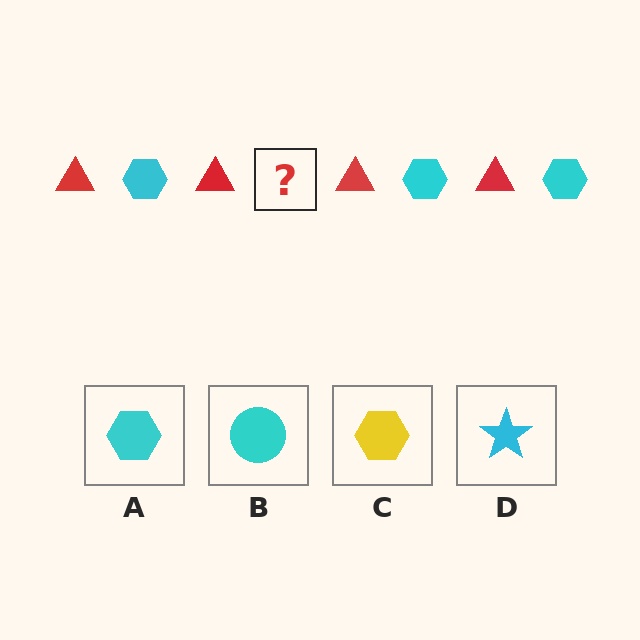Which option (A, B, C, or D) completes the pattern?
A.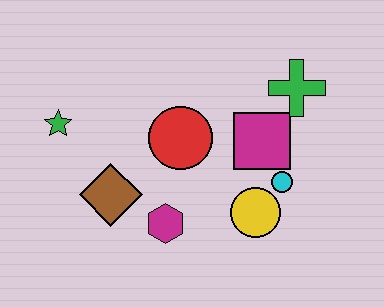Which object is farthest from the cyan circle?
The green star is farthest from the cyan circle.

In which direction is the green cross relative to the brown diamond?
The green cross is to the right of the brown diamond.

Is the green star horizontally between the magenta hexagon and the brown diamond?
No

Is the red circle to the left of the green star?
No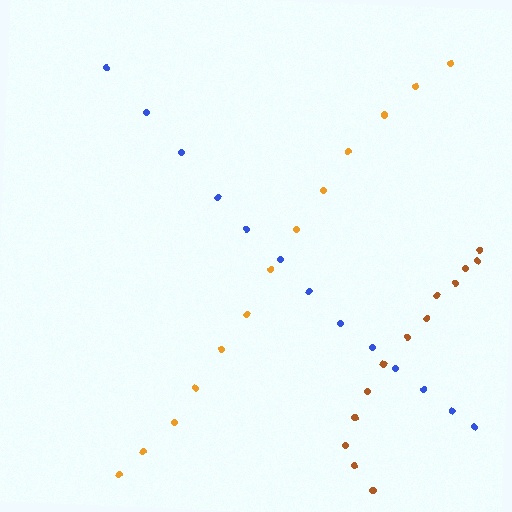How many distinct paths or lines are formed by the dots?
There are 3 distinct paths.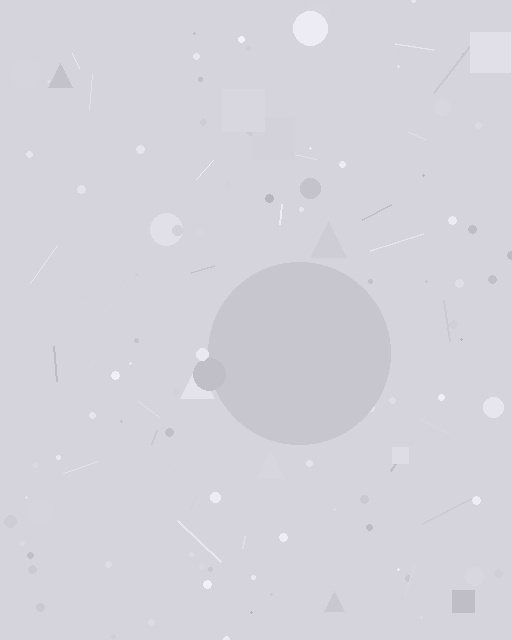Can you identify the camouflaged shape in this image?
The camouflaged shape is a circle.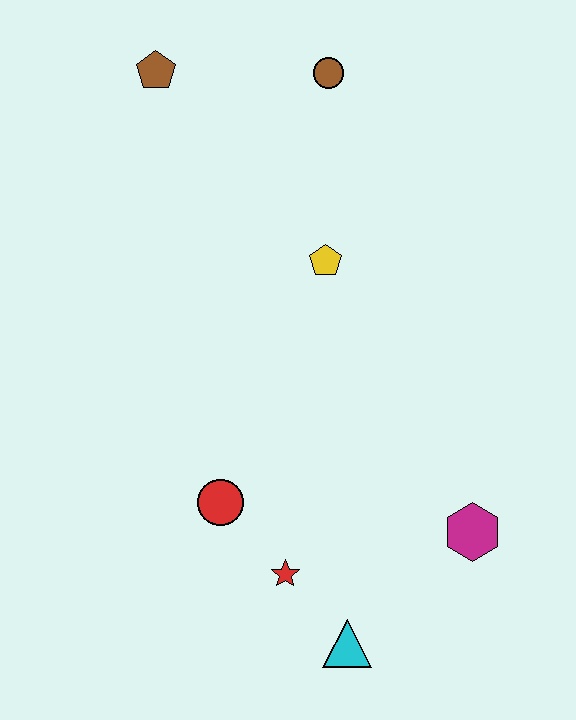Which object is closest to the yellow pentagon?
The brown circle is closest to the yellow pentagon.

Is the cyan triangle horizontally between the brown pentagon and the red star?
No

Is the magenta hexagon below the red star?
No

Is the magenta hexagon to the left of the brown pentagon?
No